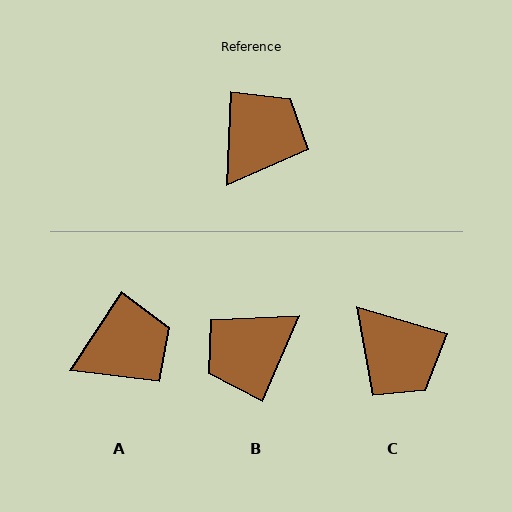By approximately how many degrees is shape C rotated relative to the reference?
Approximately 104 degrees clockwise.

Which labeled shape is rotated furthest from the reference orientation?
B, about 159 degrees away.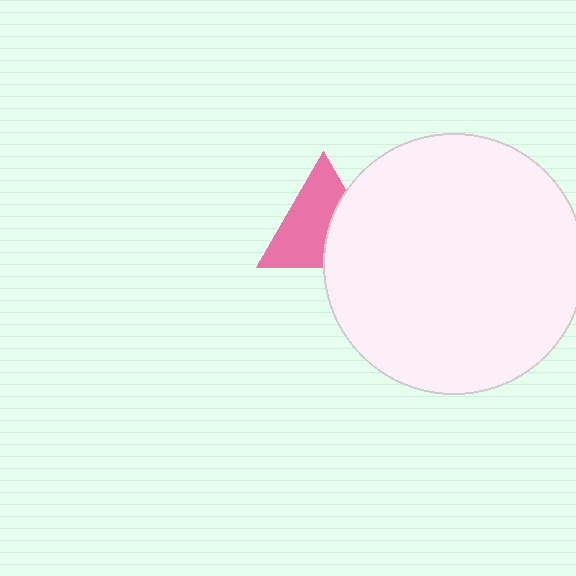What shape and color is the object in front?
The object in front is a white circle.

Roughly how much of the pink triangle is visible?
About half of it is visible (roughly 62%).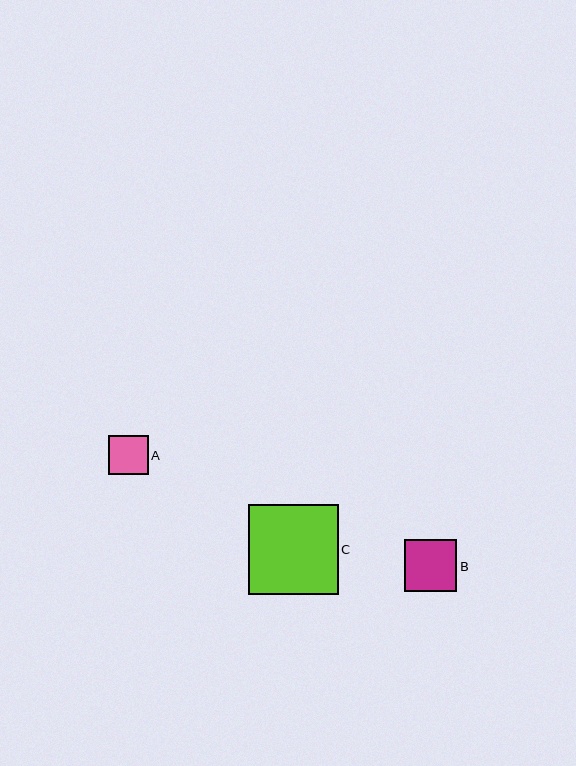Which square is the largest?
Square C is the largest with a size of approximately 89 pixels.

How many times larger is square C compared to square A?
Square C is approximately 2.2 times the size of square A.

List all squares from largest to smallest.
From largest to smallest: C, B, A.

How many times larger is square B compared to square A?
Square B is approximately 1.3 times the size of square A.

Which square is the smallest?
Square A is the smallest with a size of approximately 40 pixels.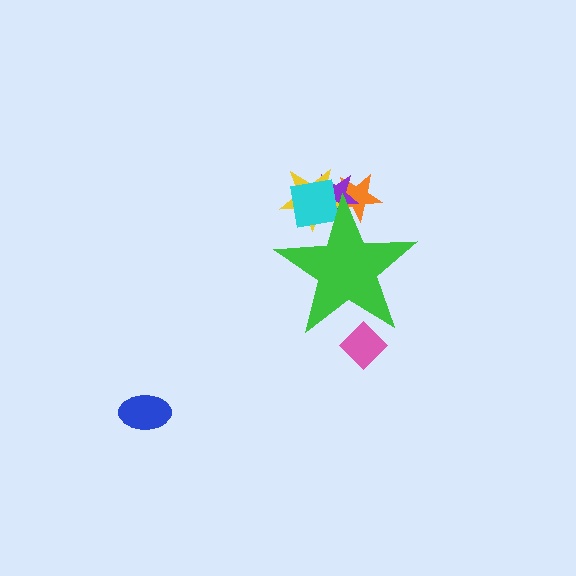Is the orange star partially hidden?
Yes, the orange star is partially hidden behind the green star.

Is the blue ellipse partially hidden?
No, the blue ellipse is fully visible.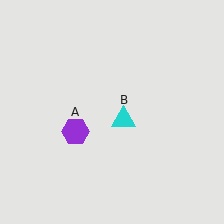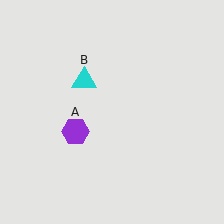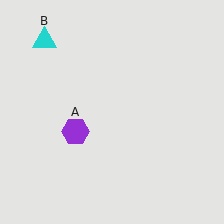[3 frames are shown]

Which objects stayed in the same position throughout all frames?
Purple hexagon (object A) remained stationary.